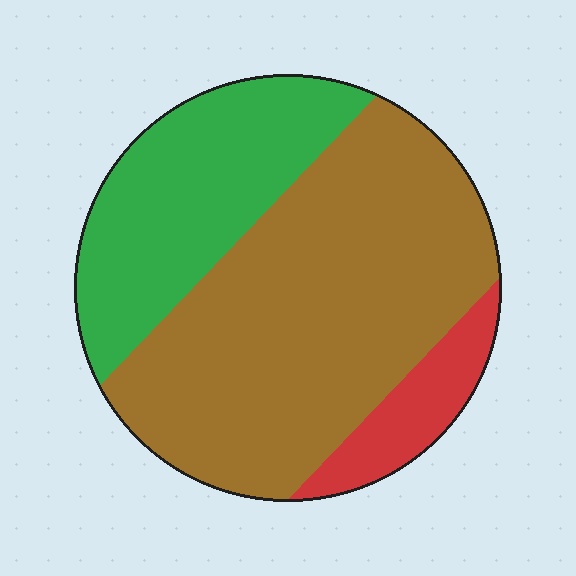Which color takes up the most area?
Brown, at roughly 60%.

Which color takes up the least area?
Red, at roughly 10%.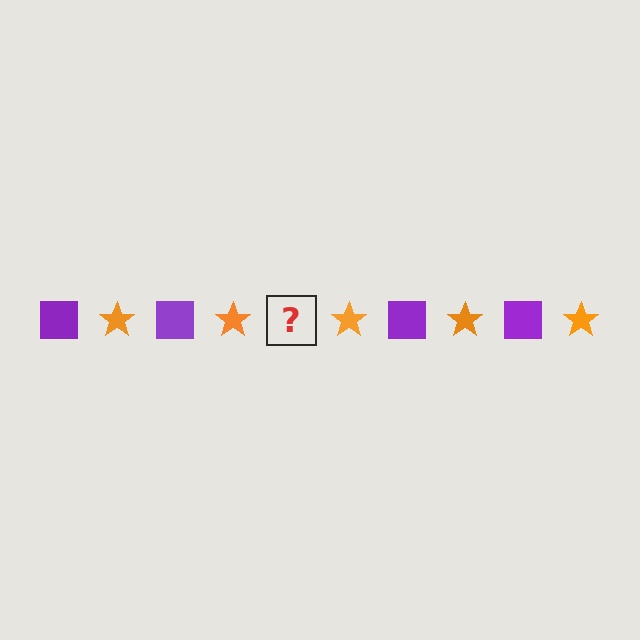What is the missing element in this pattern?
The missing element is a purple square.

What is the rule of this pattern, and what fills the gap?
The rule is that the pattern alternates between purple square and orange star. The gap should be filled with a purple square.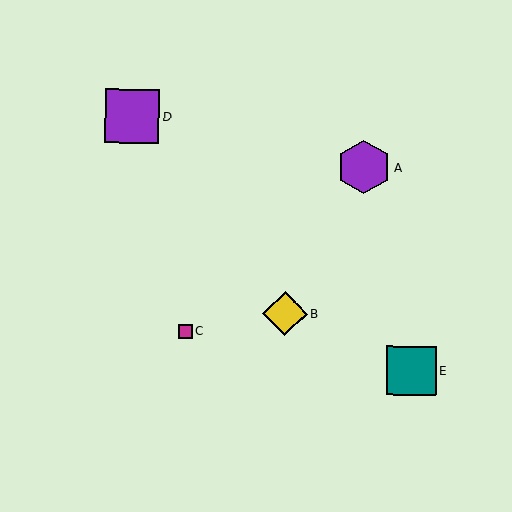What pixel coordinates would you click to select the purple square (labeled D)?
Click at (132, 116) to select the purple square D.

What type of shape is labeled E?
Shape E is a teal square.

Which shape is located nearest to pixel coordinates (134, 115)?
The purple square (labeled D) at (132, 116) is nearest to that location.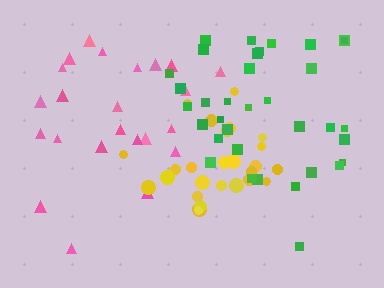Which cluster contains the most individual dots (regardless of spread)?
Green (35).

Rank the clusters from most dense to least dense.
yellow, green, pink.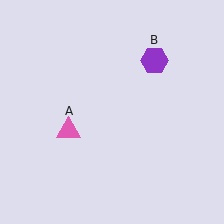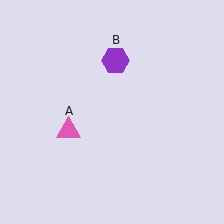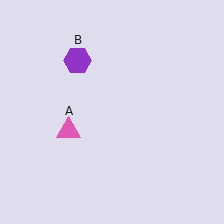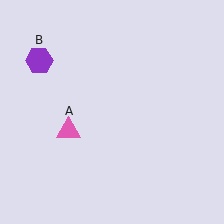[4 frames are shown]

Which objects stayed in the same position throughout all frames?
Pink triangle (object A) remained stationary.